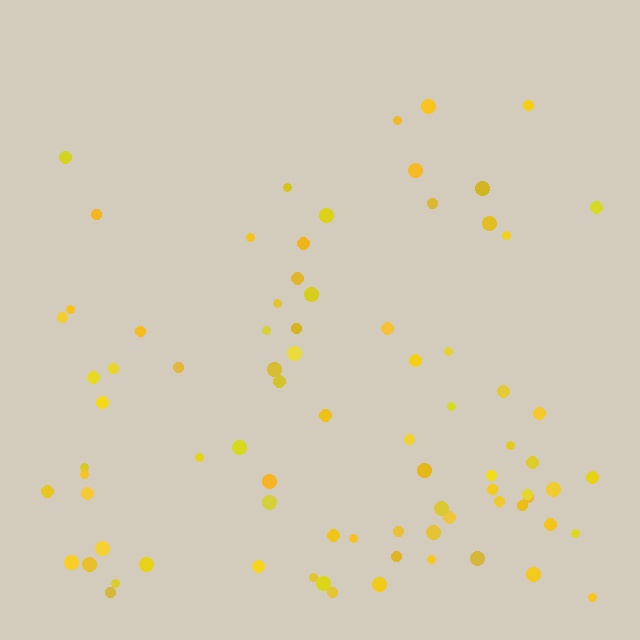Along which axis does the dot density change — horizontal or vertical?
Vertical.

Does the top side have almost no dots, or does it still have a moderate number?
Still a moderate number, just noticeably fewer than the bottom.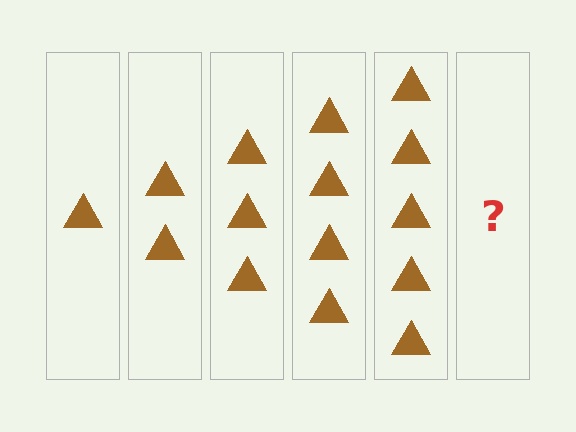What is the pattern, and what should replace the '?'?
The pattern is that each step adds one more triangle. The '?' should be 6 triangles.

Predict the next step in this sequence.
The next step is 6 triangles.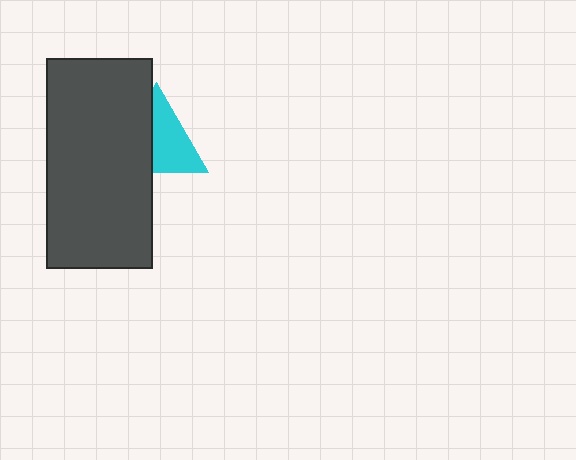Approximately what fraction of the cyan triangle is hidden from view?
Roughly 44% of the cyan triangle is hidden behind the dark gray rectangle.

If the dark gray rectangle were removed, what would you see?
You would see the complete cyan triangle.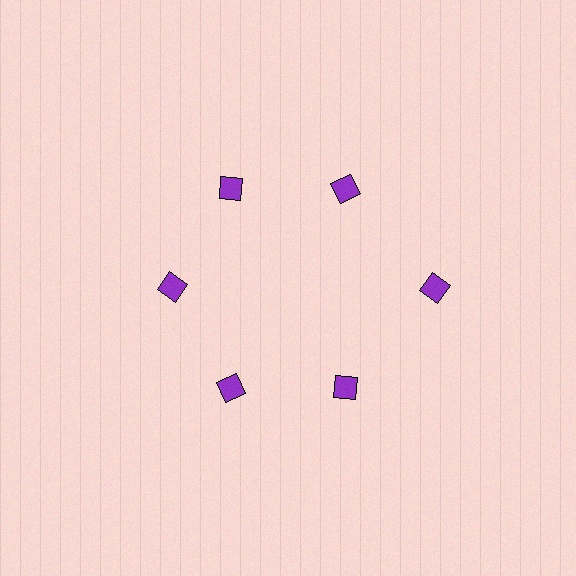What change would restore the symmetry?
The symmetry would be restored by moving it inward, back onto the ring so that all 6 diamonds sit at equal angles and equal distance from the center.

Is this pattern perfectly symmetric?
No. The 6 purple diamonds are arranged in a ring, but one element near the 3 o'clock position is pushed outward from the center, breaking the 6-fold rotational symmetry.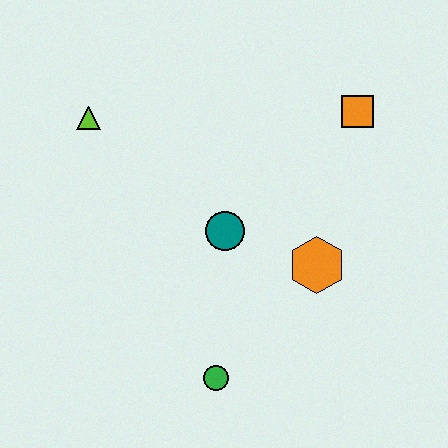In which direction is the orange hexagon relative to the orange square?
The orange hexagon is below the orange square.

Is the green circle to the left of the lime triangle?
No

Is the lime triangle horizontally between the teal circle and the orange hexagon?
No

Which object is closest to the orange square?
The orange hexagon is closest to the orange square.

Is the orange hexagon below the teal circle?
Yes